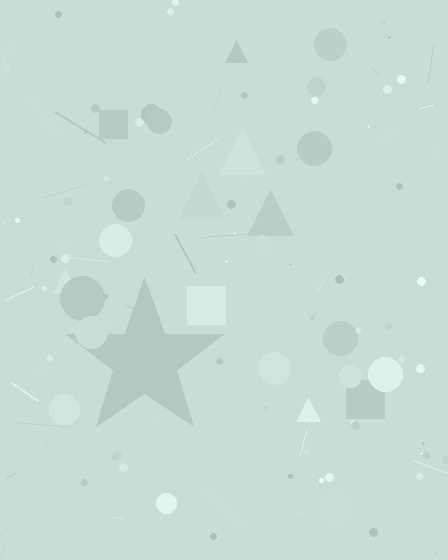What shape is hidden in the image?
A star is hidden in the image.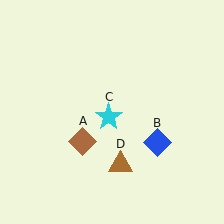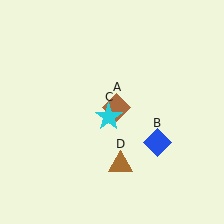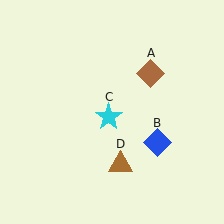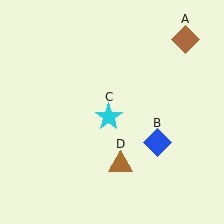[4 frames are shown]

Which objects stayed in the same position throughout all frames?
Blue diamond (object B) and cyan star (object C) and brown triangle (object D) remained stationary.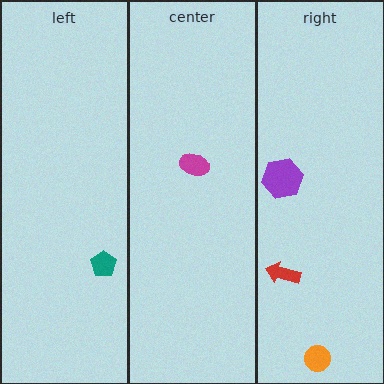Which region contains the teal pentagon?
The left region.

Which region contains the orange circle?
The right region.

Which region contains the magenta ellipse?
The center region.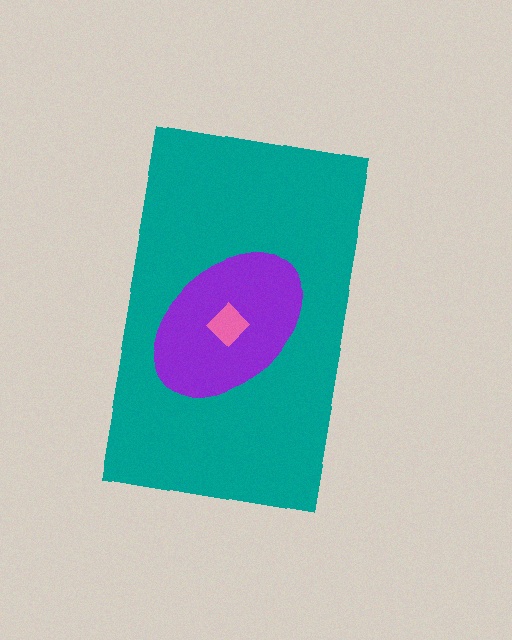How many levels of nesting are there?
3.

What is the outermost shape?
The teal rectangle.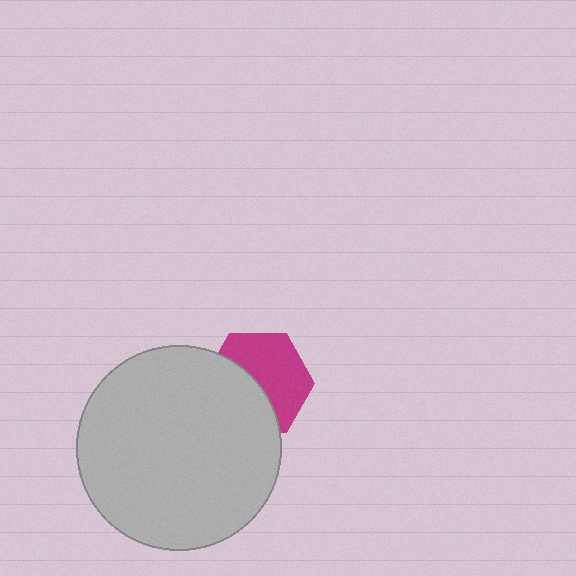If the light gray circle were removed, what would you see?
You would see the complete magenta hexagon.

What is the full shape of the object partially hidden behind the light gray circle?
The partially hidden object is a magenta hexagon.